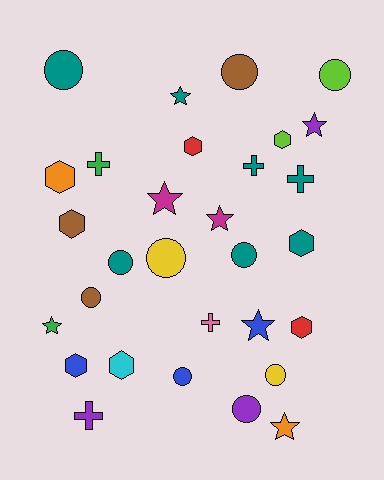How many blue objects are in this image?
There are 3 blue objects.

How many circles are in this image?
There are 10 circles.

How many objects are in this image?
There are 30 objects.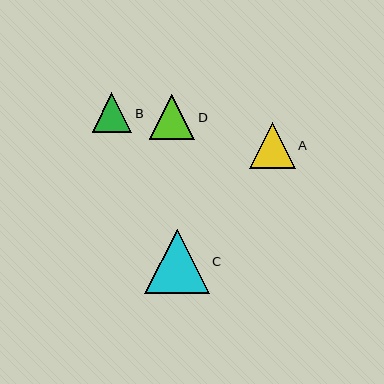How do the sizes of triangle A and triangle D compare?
Triangle A and triangle D are approximately the same size.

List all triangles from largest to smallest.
From largest to smallest: C, A, D, B.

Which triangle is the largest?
Triangle C is the largest with a size of approximately 65 pixels.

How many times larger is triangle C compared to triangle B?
Triangle C is approximately 1.6 times the size of triangle B.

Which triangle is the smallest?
Triangle B is the smallest with a size of approximately 39 pixels.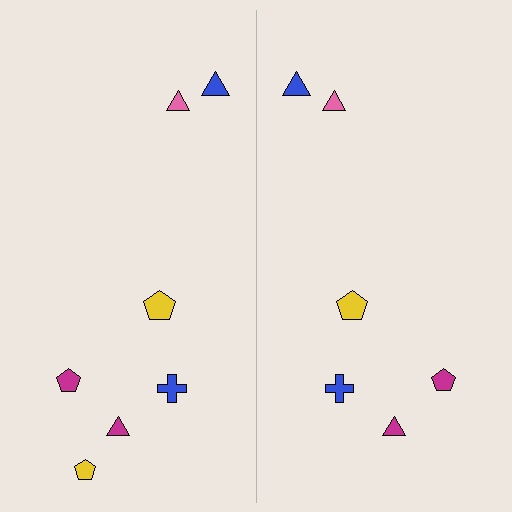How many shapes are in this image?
There are 13 shapes in this image.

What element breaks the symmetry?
A yellow pentagon is missing from the right side.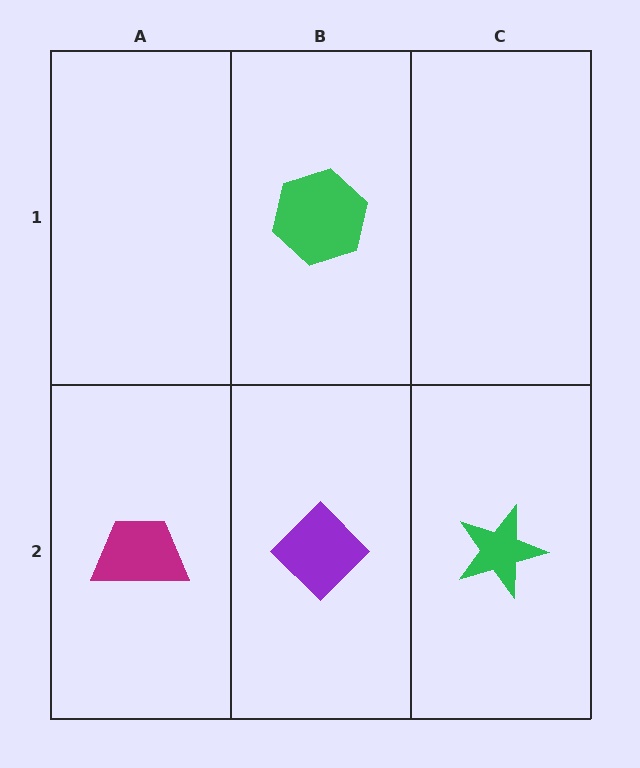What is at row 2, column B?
A purple diamond.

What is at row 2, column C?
A green star.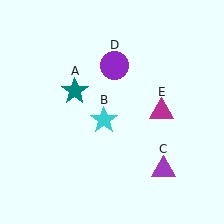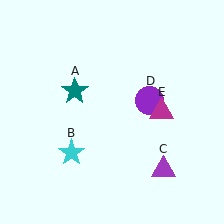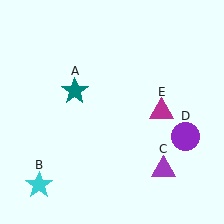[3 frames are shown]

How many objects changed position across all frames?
2 objects changed position: cyan star (object B), purple circle (object D).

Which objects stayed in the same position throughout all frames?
Teal star (object A) and purple triangle (object C) and magenta triangle (object E) remained stationary.